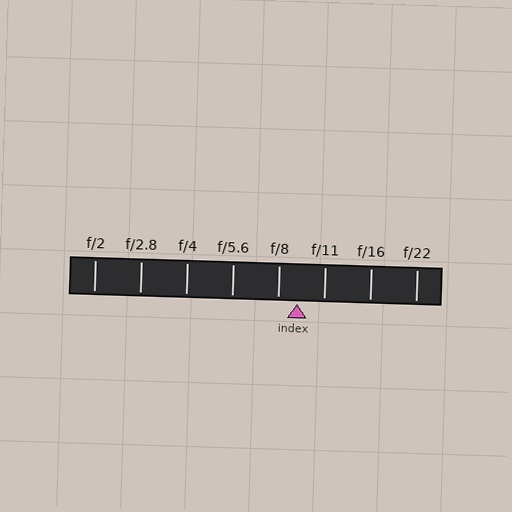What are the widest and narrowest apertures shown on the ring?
The widest aperture shown is f/2 and the narrowest is f/22.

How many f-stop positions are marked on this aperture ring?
There are 8 f-stop positions marked.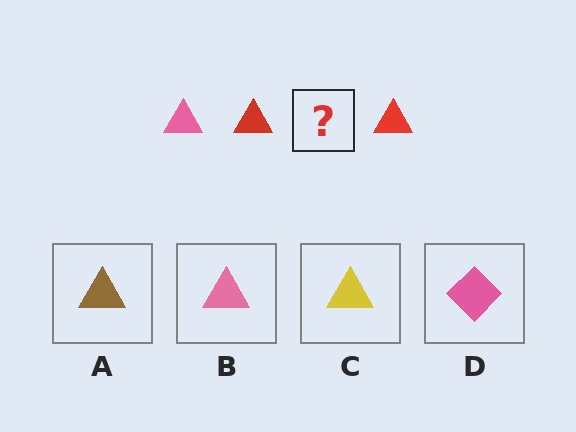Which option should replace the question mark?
Option B.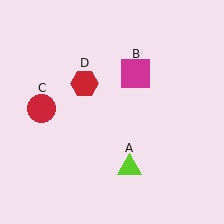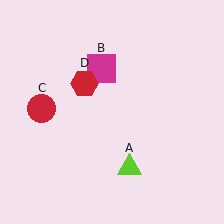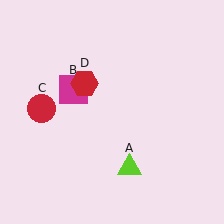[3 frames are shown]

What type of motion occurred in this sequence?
The magenta square (object B) rotated counterclockwise around the center of the scene.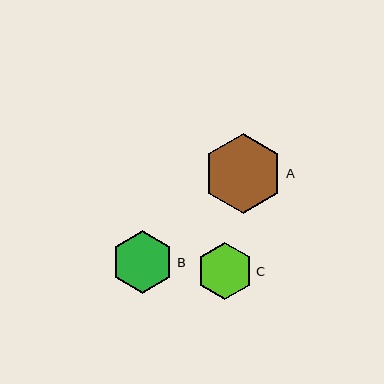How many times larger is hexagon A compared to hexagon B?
Hexagon A is approximately 1.3 times the size of hexagon B.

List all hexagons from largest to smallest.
From largest to smallest: A, B, C.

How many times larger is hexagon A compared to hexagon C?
Hexagon A is approximately 1.4 times the size of hexagon C.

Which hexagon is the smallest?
Hexagon C is the smallest with a size of approximately 56 pixels.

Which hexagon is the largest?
Hexagon A is the largest with a size of approximately 80 pixels.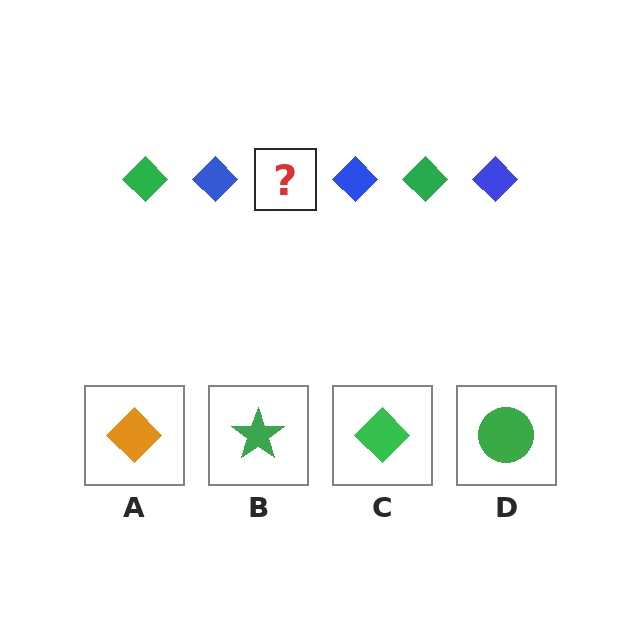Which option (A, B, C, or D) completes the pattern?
C.